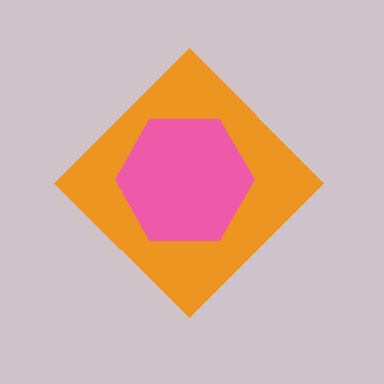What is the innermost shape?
The pink hexagon.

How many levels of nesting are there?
2.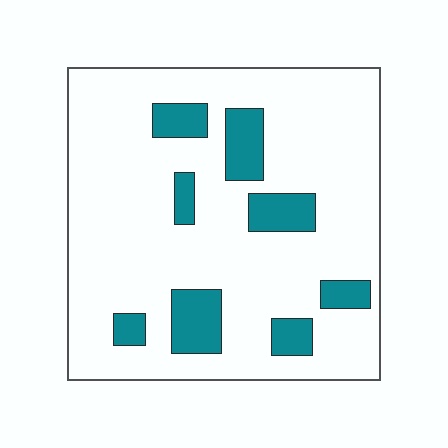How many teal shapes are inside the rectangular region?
8.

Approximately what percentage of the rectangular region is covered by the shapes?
Approximately 15%.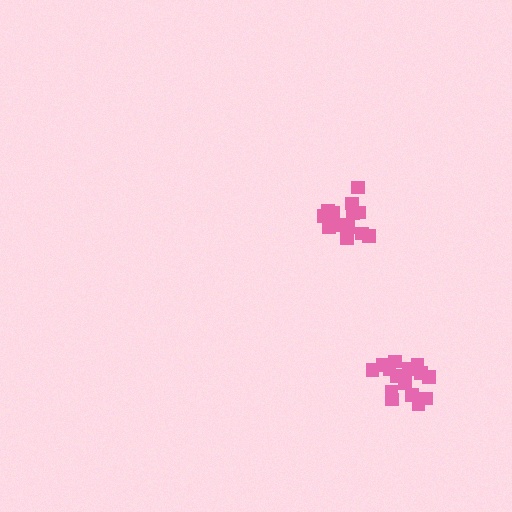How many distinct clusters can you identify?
There are 2 distinct clusters.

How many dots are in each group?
Group 1: 16 dots, Group 2: 15 dots (31 total).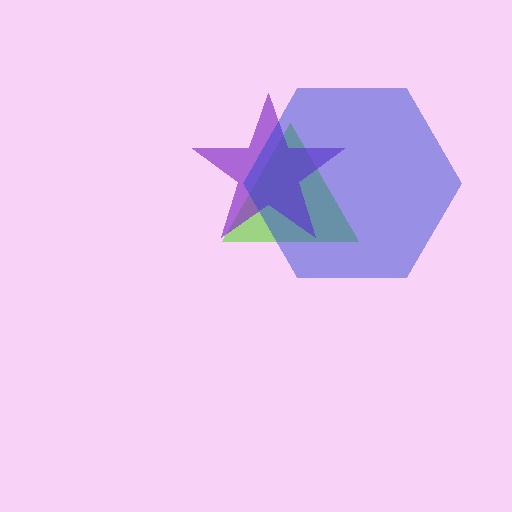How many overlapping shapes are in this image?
There are 3 overlapping shapes in the image.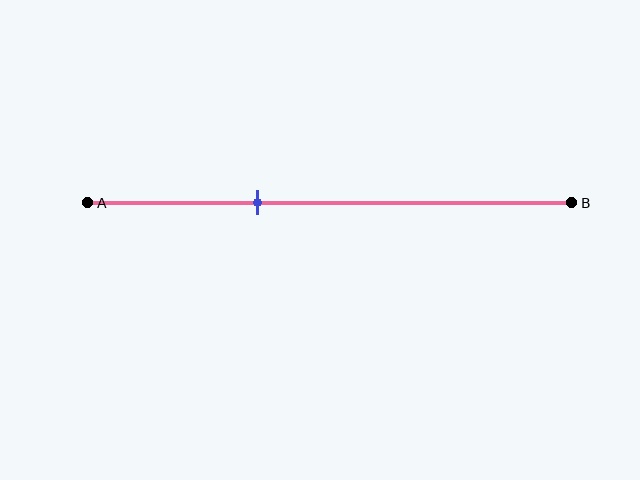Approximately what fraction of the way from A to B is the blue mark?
The blue mark is approximately 35% of the way from A to B.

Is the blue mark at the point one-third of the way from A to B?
Yes, the mark is approximately at the one-third point.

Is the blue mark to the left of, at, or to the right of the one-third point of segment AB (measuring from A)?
The blue mark is approximately at the one-third point of segment AB.